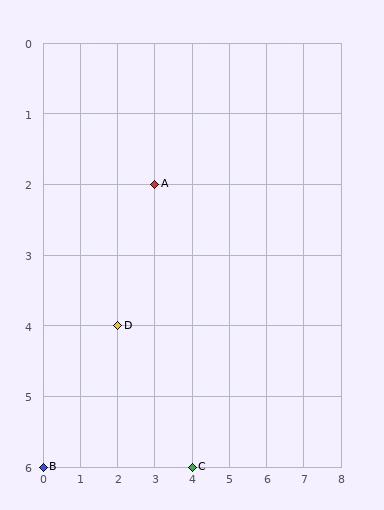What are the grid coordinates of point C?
Point C is at grid coordinates (4, 6).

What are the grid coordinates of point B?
Point B is at grid coordinates (0, 6).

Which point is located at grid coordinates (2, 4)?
Point D is at (2, 4).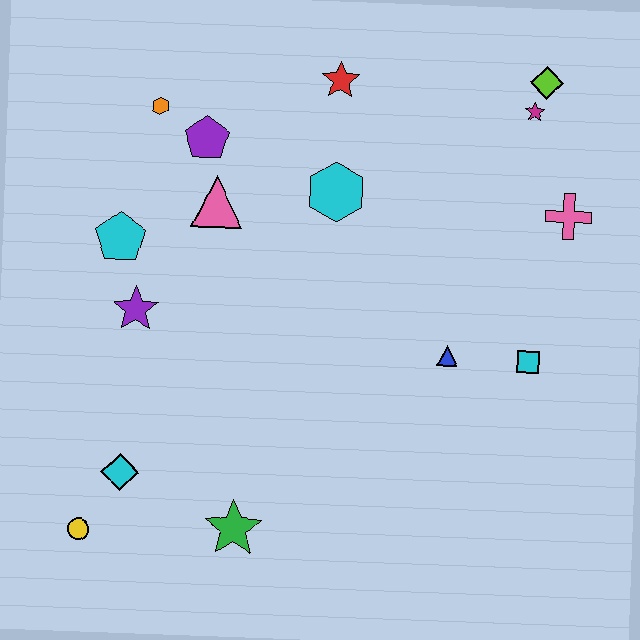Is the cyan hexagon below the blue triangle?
No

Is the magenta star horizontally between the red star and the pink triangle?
No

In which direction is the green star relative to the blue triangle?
The green star is to the left of the blue triangle.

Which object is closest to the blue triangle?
The cyan square is closest to the blue triangle.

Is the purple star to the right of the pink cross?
No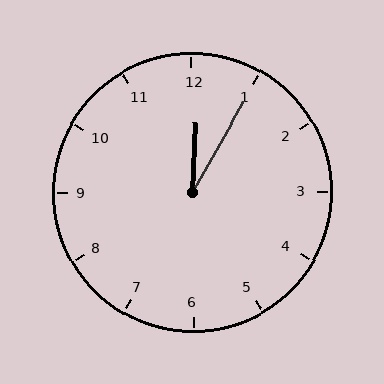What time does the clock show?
12:05.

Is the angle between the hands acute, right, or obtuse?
It is acute.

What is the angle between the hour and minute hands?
Approximately 28 degrees.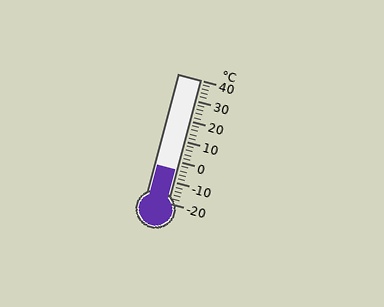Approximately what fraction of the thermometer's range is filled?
The thermometer is filled to approximately 25% of its range.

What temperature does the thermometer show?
The thermometer shows approximately -4°C.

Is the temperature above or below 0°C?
The temperature is below 0°C.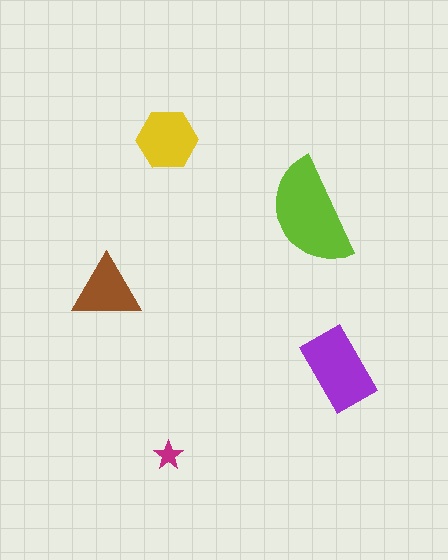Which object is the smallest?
The magenta star.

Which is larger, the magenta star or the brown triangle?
The brown triangle.